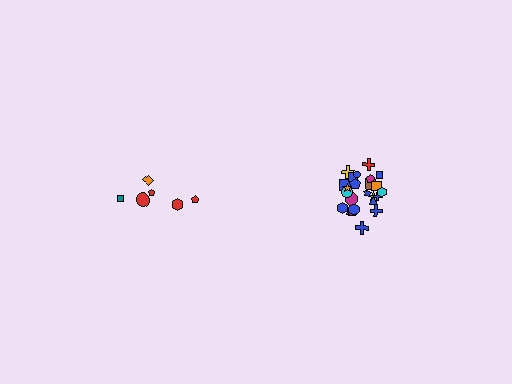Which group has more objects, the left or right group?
The right group.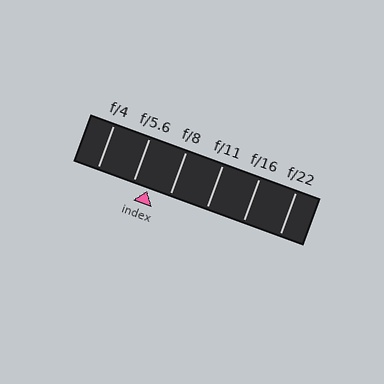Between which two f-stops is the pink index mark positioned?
The index mark is between f/5.6 and f/8.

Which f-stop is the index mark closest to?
The index mark is closest to f/5.6.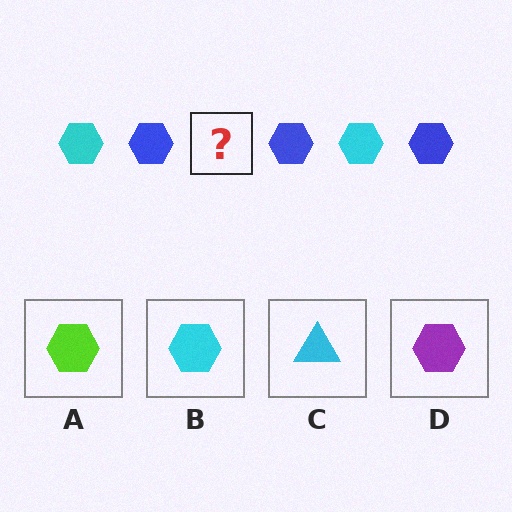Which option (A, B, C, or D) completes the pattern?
B.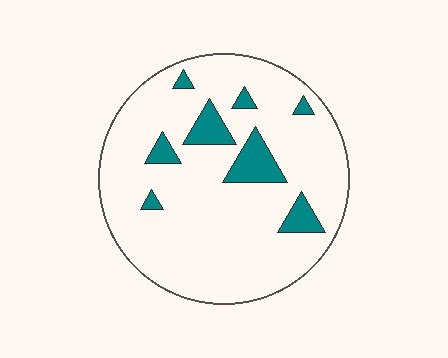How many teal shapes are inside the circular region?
8.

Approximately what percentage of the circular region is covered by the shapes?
Approximately 10%.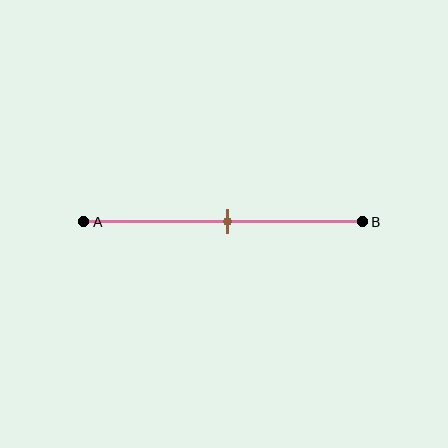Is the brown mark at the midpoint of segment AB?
Yes, the mark is approximately at the midpoint.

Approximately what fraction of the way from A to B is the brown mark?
The brown mark is approximately 50% of the way from A to B.